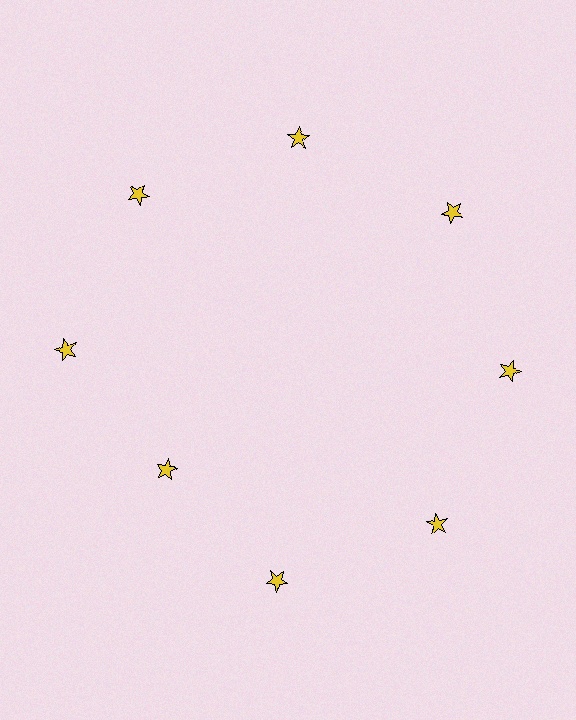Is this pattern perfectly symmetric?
No. The 8 yellow stars are arranged in a ring, but one element near the 8 o'clock position is pulled inward toward the center, breaking the 8-fold rotational symmetry.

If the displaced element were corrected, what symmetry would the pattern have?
It would have 8-fold rotational symmetry — the pattern would map onto itself every 45 degrees.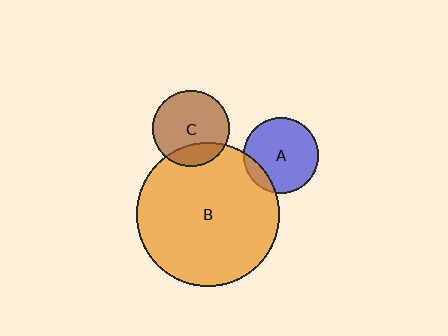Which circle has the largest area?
Circle B (orange).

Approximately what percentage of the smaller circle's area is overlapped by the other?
Approximately 10%.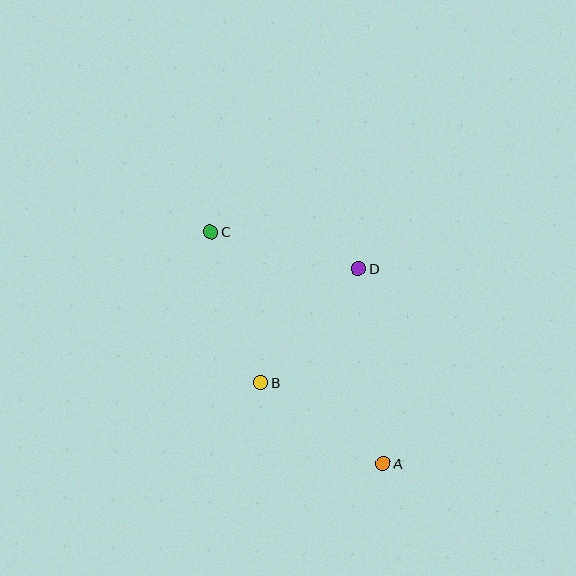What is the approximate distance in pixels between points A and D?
The distance between A and D is approximately 196 pixels.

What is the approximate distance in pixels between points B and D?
The distance between B and D is approximately 150 pixels.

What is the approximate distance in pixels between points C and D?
The distance between C and D is approximately 152 pixels.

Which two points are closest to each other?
Points A and B are closest to each other.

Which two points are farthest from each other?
Points A and C are farthest from each other.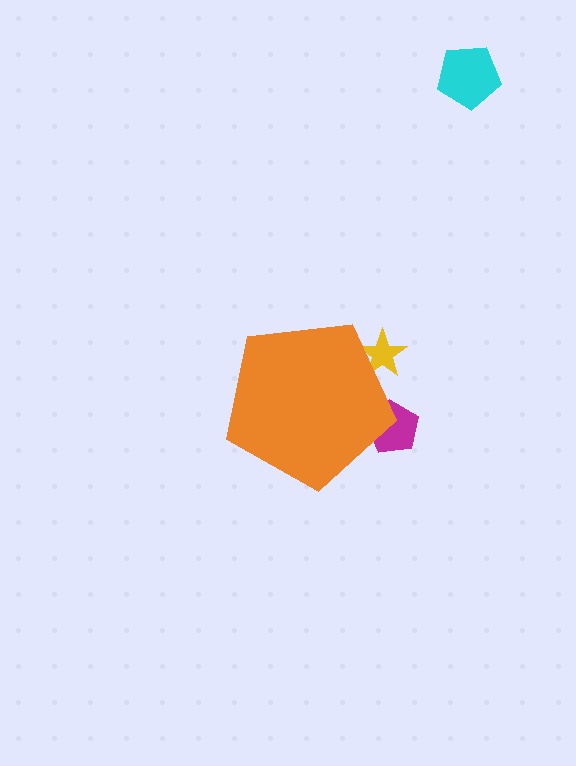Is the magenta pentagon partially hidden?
Yes, the magenta pentagon is partially hidden behind the orange pentagon.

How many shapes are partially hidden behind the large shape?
2 shapes are partially hidden.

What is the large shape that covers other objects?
An orange pentagon.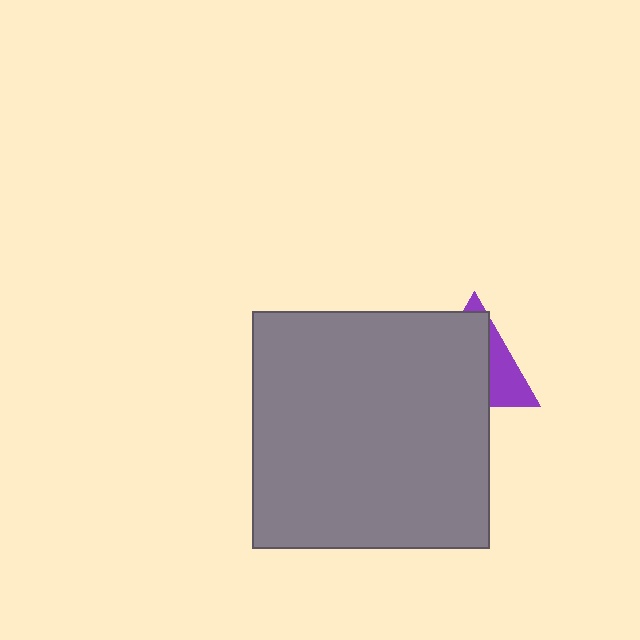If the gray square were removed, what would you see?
You would see the complete purple triangle.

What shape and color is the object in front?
The object in front is a gray square.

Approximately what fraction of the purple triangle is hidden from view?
Roughly 67% of the purple triangle is hidden behind the gray square.